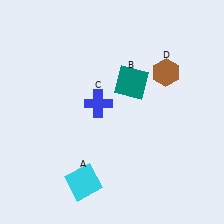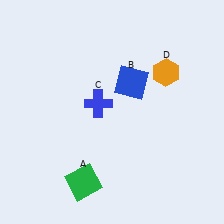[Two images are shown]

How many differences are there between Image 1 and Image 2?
There are 3 differences between the two images.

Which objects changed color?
A changed from cyan to green. B changed from teal to blue. D changed from brown to orange.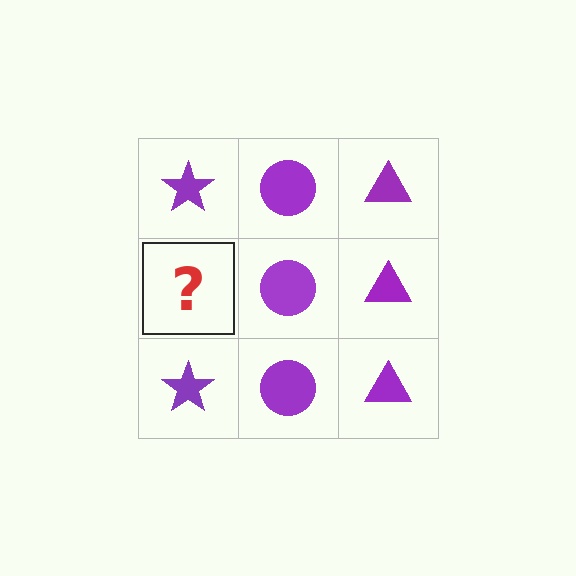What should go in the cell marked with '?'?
The missing cell should contain a purple star.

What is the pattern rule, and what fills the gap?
The rule is that each column has a consistent shape. The gap should be filled with a purple star.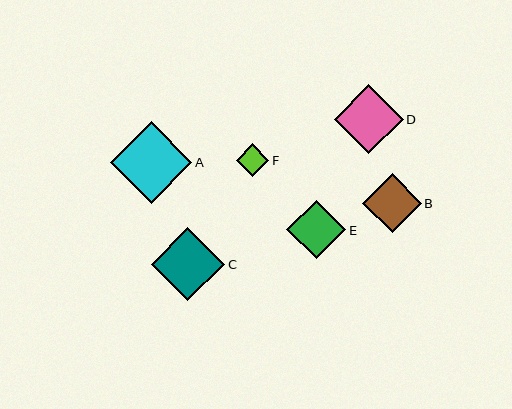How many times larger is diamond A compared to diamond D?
Diamond A is approximately 1.2 times the size of diamond D.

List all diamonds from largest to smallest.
From largest to smallest: A, C, D, E, B, F.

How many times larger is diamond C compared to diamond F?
Diamond C is approximately 2.3 times the size of diamond F.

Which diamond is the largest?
Diamond A is the largest with a size of approximately 81 pixels.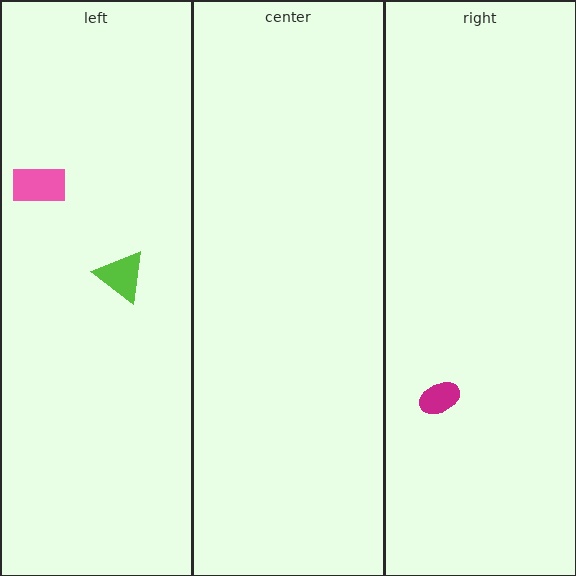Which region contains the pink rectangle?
The left region.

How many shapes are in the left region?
2.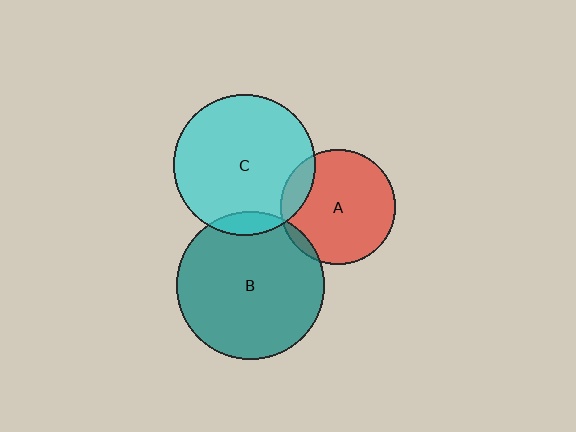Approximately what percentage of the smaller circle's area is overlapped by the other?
Approximately 15%.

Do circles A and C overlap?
Yes.